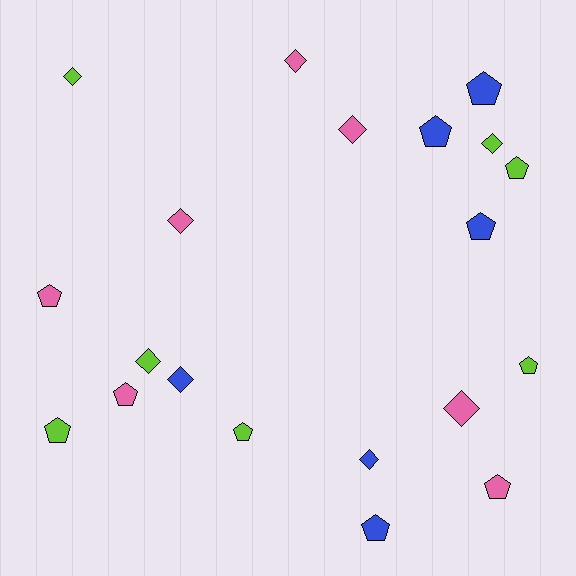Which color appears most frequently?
Lime, with 7 objects.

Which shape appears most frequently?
Pentagon, with 11 objects.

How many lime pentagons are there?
There are 4 lime pentagons.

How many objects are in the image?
There are 20 objects.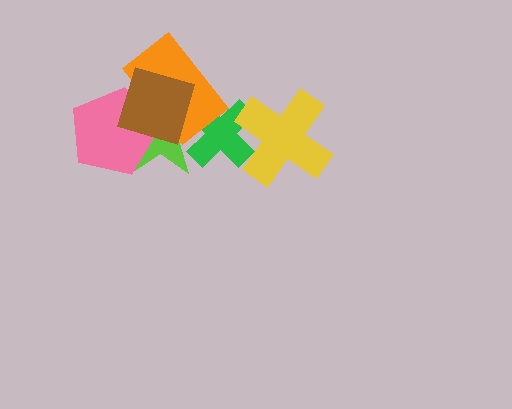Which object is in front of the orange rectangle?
The brown square is in front of the orange rectangle.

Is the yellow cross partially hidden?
No, no other shape covers it.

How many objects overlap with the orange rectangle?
4 objects overlap with the orange rectangle.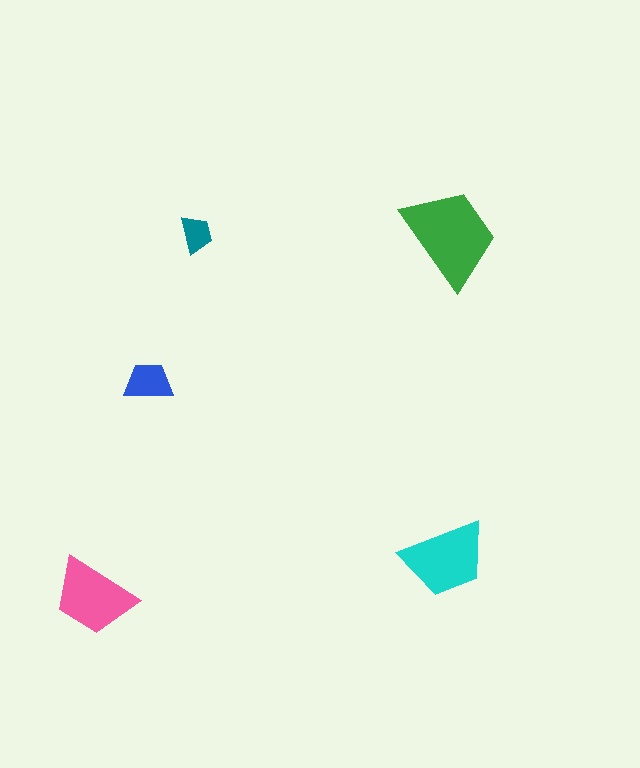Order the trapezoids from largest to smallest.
the green one, the cyan one, the pink one, the blue one, the teal one.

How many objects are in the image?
There are 5 objects in the image.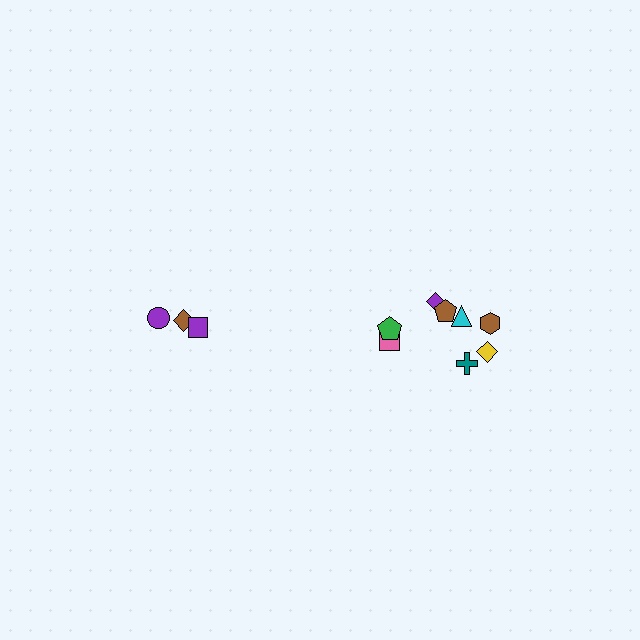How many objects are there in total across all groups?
There are 11 objects.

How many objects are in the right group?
There are 8 objects.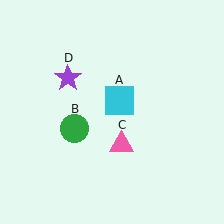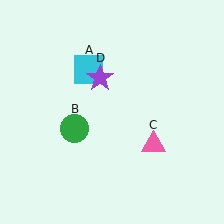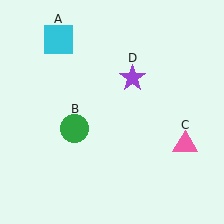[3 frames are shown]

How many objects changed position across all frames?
3 objects changed position: cyan square (object A), pink triangle (object C), purple star (object D).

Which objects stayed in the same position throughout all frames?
Green circle (object B) remained stationary.